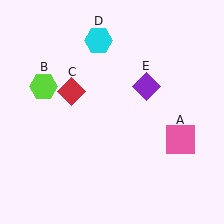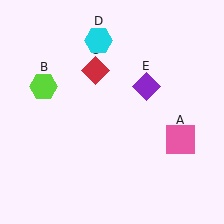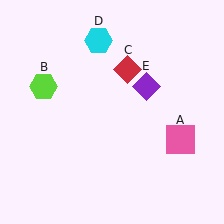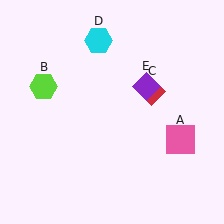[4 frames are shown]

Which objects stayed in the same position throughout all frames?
Pink square (object A) and lime hexagon (object B) and cyan hexagon (object D) and purple diamond (object E) remained stationary.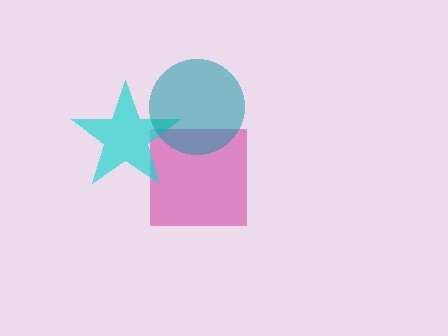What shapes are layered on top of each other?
The layered shapes are: a magenta square, a cyan star, a teal circle.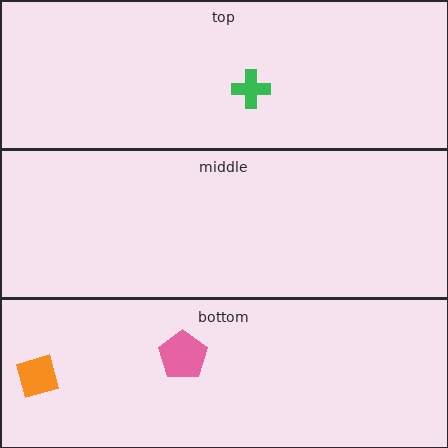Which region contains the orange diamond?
The bottom region.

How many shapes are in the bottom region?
2.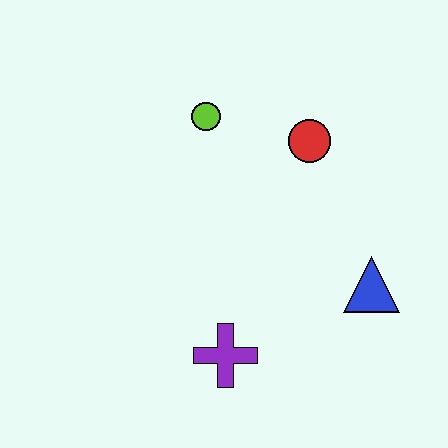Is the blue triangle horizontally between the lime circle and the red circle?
No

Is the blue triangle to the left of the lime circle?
No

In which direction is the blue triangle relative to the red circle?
The blue triangle is below the red circle.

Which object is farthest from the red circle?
The purple cross is farthest from the red circle.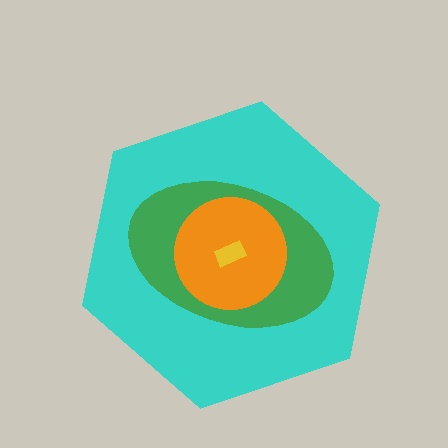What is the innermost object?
The yellow rectangle.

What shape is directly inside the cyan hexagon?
The green ellipse.